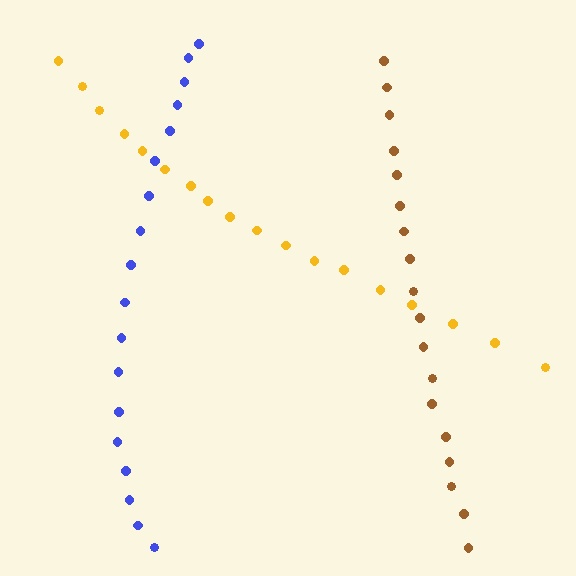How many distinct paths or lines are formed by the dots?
There are 3 distinct paths.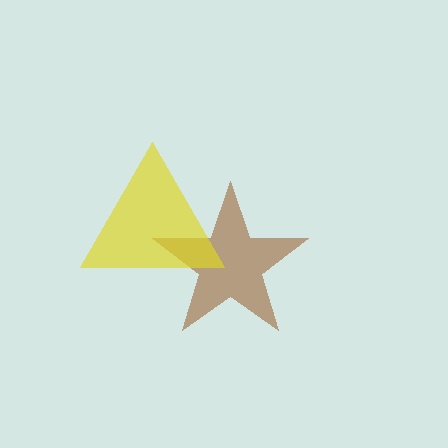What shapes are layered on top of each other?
The layered shapes are: a brown star, a yellow triangle.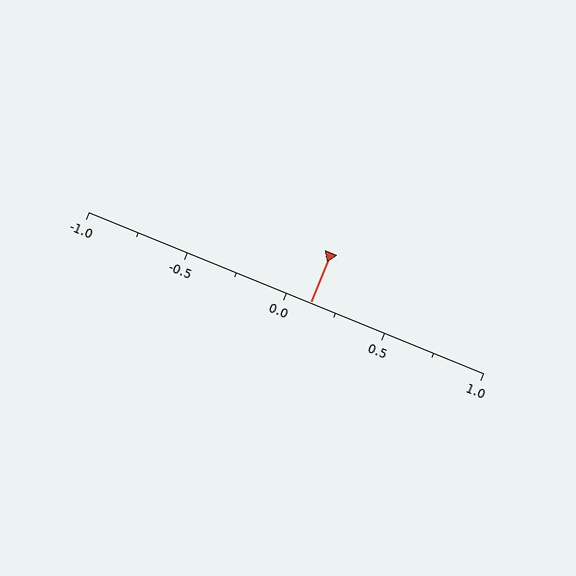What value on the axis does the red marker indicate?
The marker indicates approximately 0.12.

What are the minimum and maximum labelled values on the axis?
The axis runs from -1.0 to 1.0.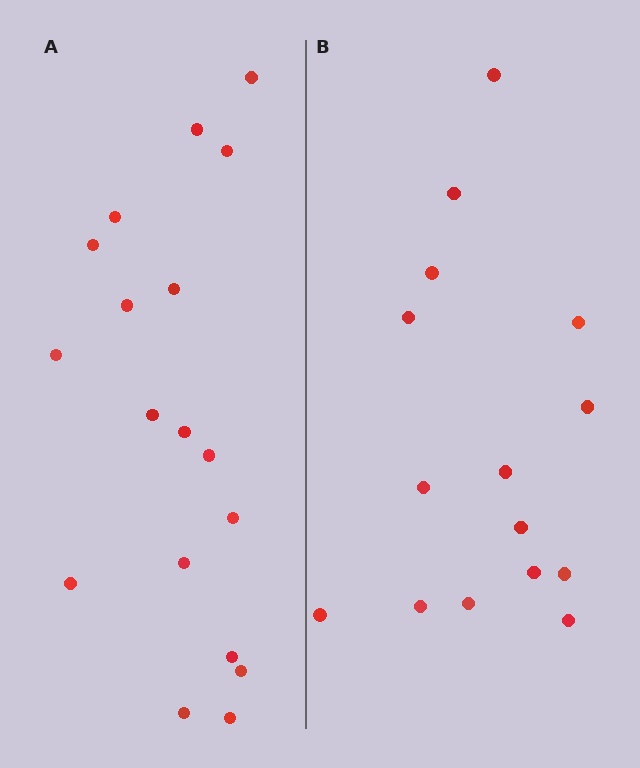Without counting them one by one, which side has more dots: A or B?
Region A (the left region) has more dots.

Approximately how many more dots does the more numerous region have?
Region A has just a few more — roughly 2 or 3 more dots than region B.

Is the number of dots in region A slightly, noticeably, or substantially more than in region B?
Region A has only slightly more — the two regions are fairly close. The ratio is roughly 1.2 to 1.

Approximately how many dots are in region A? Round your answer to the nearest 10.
About 20 dots. (The exact count is 18, which rounds to 20.)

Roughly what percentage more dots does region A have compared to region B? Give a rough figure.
About 20% more.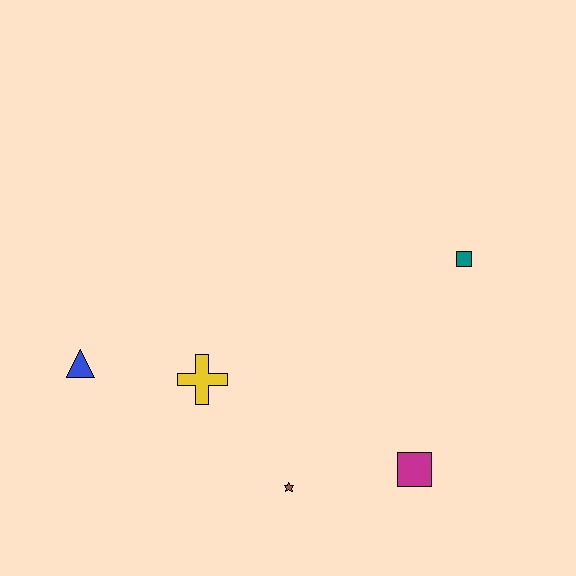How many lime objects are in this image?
There are no lime objects.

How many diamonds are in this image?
There are no diamonds.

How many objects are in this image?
There are 5 objects.